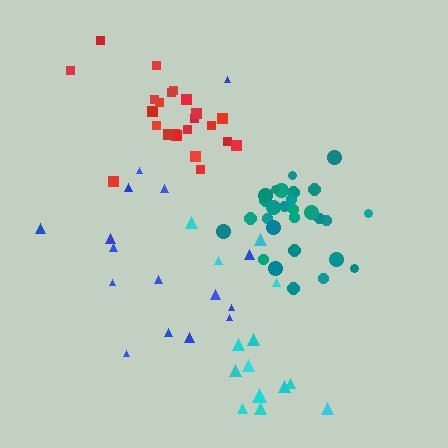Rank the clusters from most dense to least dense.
teal, red, blue, cyan.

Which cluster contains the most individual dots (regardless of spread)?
Teal (29).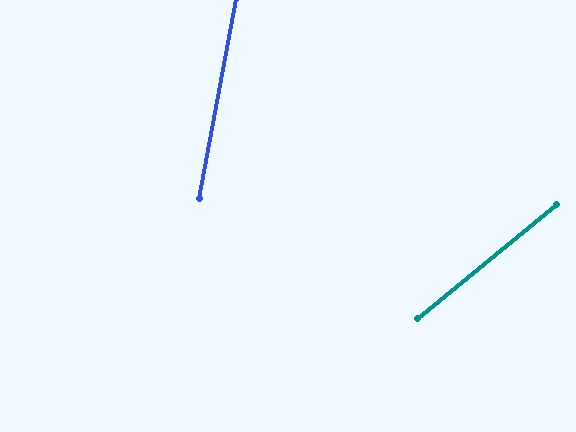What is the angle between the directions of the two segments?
Approximately 40 degrees.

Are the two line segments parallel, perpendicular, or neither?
Neither parallel nor perpendicular — they differ by about 40°.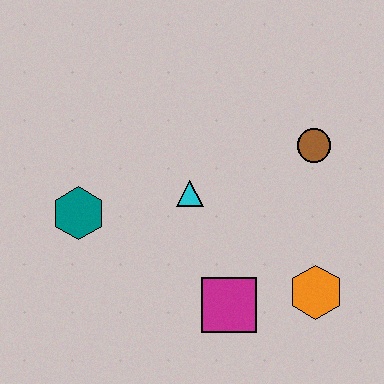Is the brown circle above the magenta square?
Yes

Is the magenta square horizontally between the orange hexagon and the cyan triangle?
Yes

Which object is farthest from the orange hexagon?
The teal hexagon is farthest from the orange hexagon.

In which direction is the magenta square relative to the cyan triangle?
The magenta square is below the cyan triangle.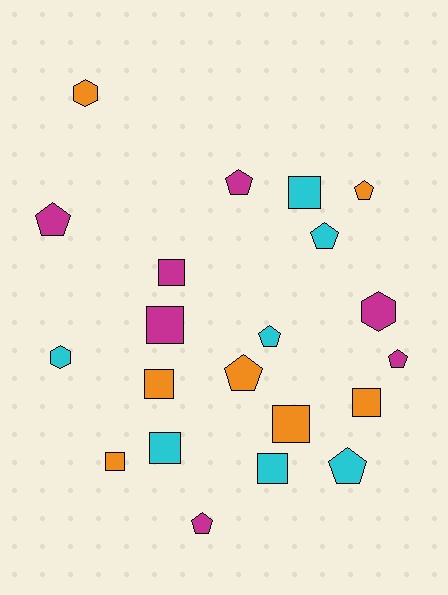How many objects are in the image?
There are 21 objects.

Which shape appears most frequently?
Square, with 9 objects.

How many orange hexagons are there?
There is 1 orange hexagon.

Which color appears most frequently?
Orange, with 7 objects.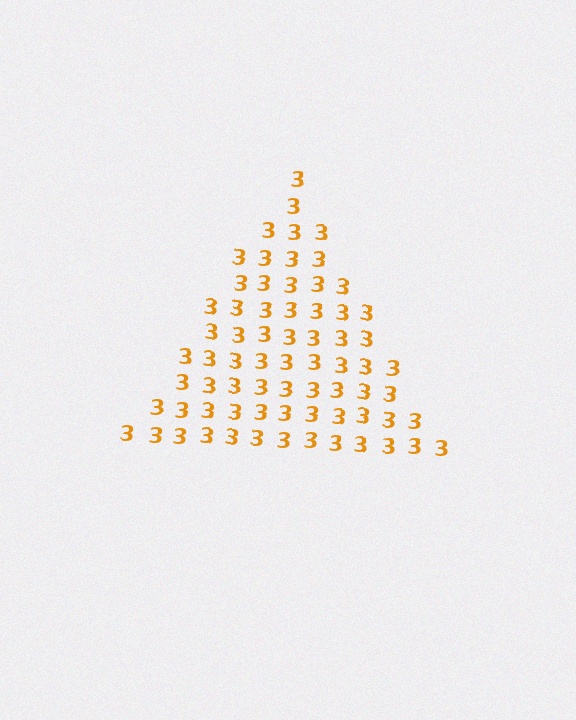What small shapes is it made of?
It is made of small digit 3's.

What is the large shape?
The large shape is a triangle.